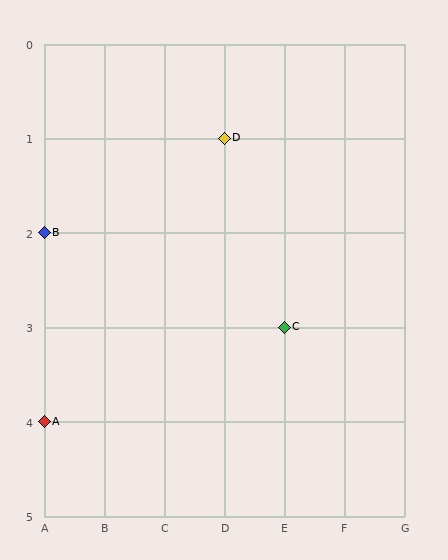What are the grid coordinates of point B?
Point B is at grid coordinates (A, 2).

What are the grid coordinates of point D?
Point D is at grid coordinates (D, 1).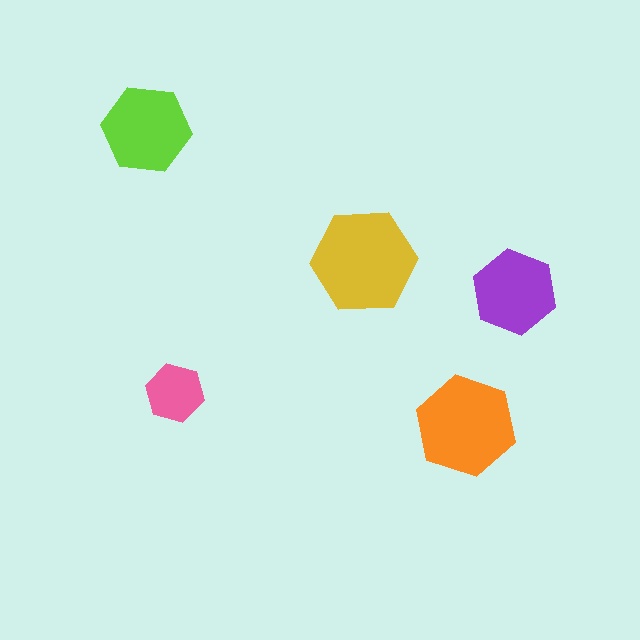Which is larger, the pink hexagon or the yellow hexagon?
The yellow one.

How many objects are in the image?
There are 5 objects in the image.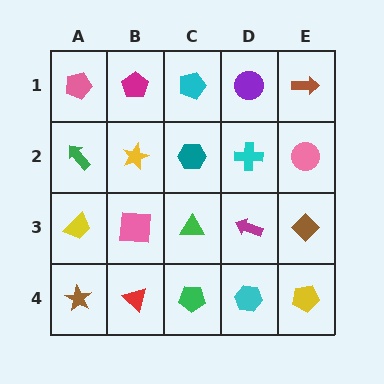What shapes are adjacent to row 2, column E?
A brown arrow (row 1, column E), a brown diamond (row 3, column E), a cyan cross (row 2, column D).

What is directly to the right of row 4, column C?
A cyan hexagon.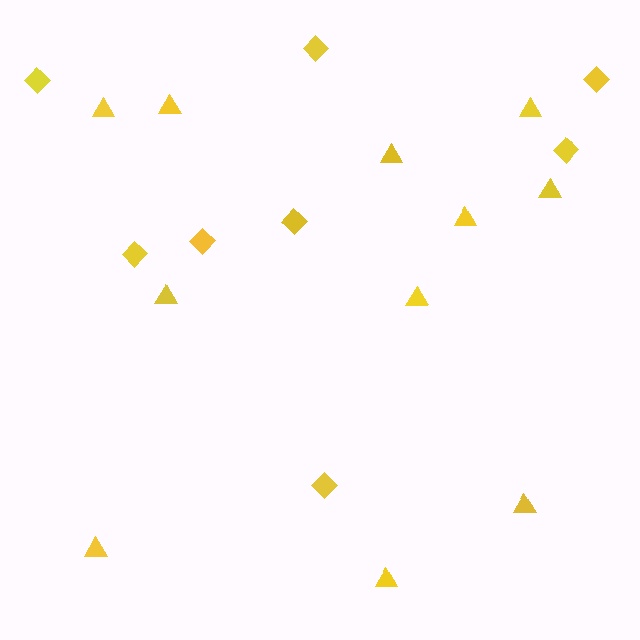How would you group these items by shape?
There are 2 groups: one group of triangles (11) and one group of diamonds (8).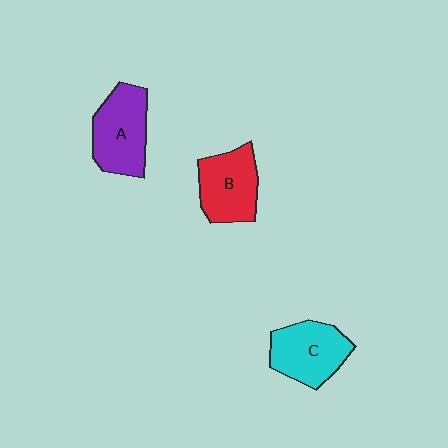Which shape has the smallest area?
Shape B (red).